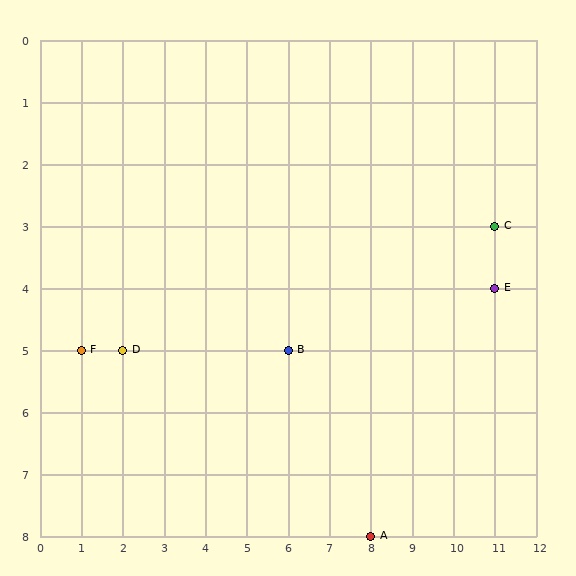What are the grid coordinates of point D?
Point D is at grid coordinates (2, 5).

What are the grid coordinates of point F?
Point F is at grid coordinates (1, 5).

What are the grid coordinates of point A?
Point A is at grid coordinates (8, 8).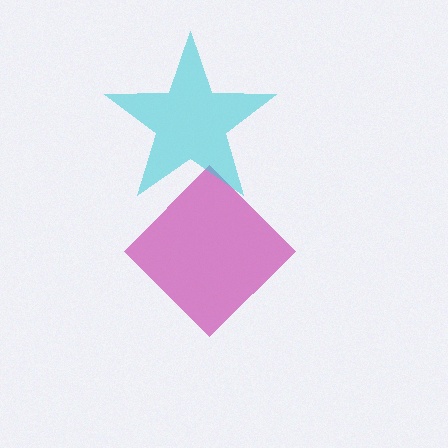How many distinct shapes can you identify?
There are 2 distinct shapes: a magenta diamond, a cyan star.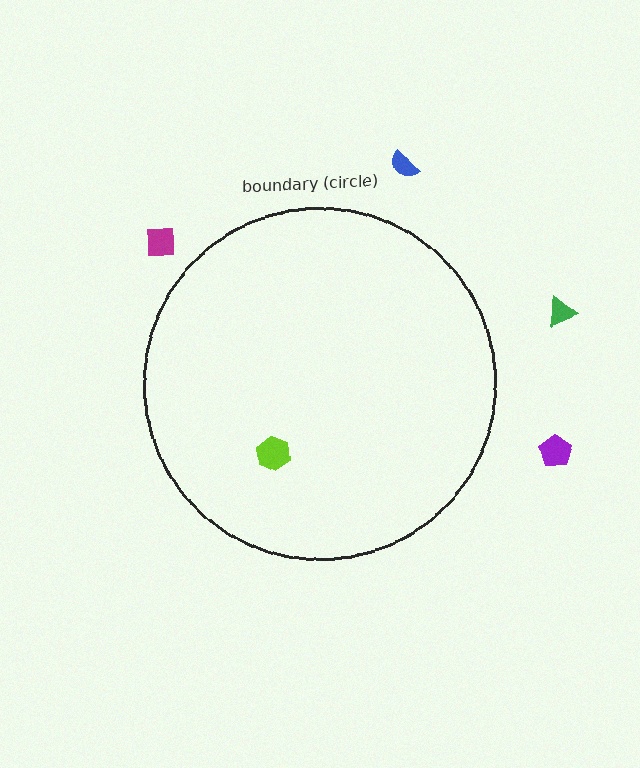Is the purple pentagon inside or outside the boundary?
Outside.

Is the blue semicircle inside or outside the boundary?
Outside.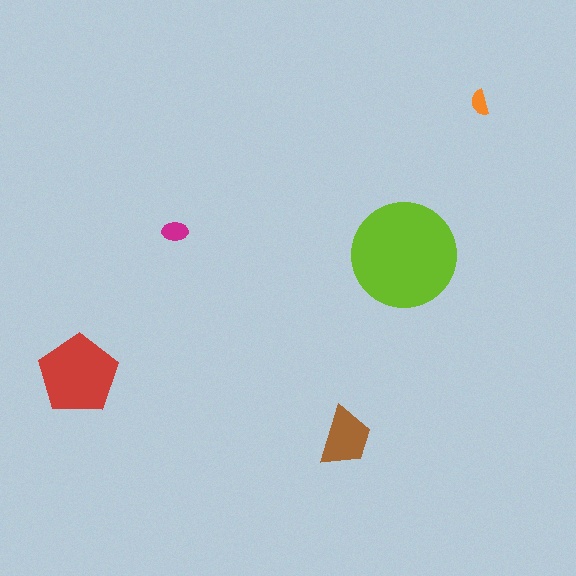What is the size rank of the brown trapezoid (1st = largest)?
3rd.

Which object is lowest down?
The brown trapezoid is bottommost.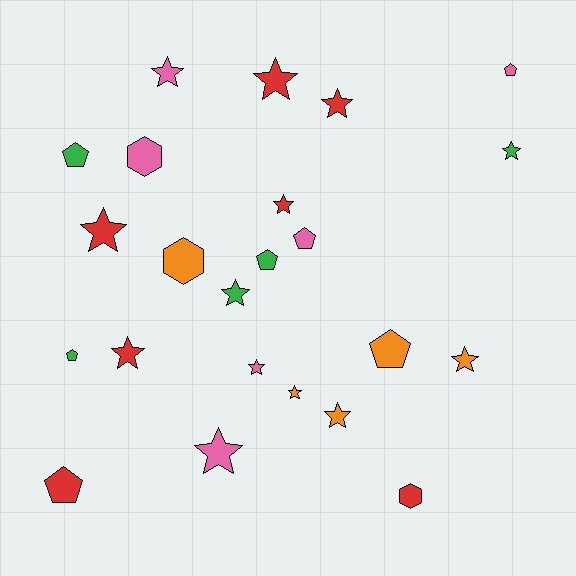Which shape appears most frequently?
Star, with 13 objects.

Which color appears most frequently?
Red, with 7 objects.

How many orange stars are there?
There are 3 orange stars.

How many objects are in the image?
There are 23 objects.